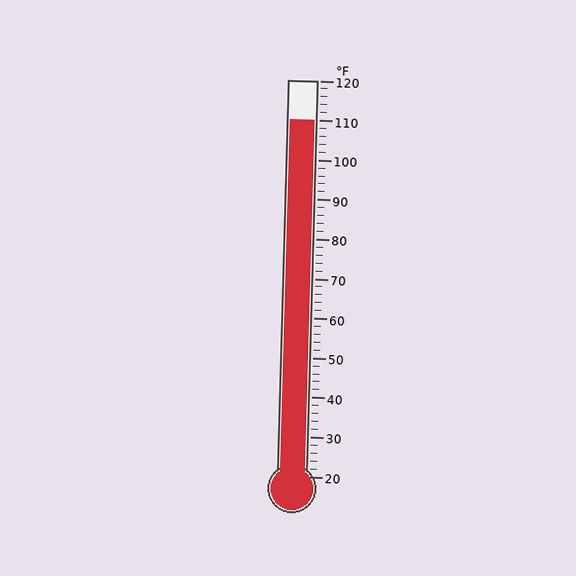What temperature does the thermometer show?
The thermometer shows approximately 110°F.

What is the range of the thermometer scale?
The thermometer scale ranges from 20°F to 120°F.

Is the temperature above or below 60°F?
The temperature is above 60°F.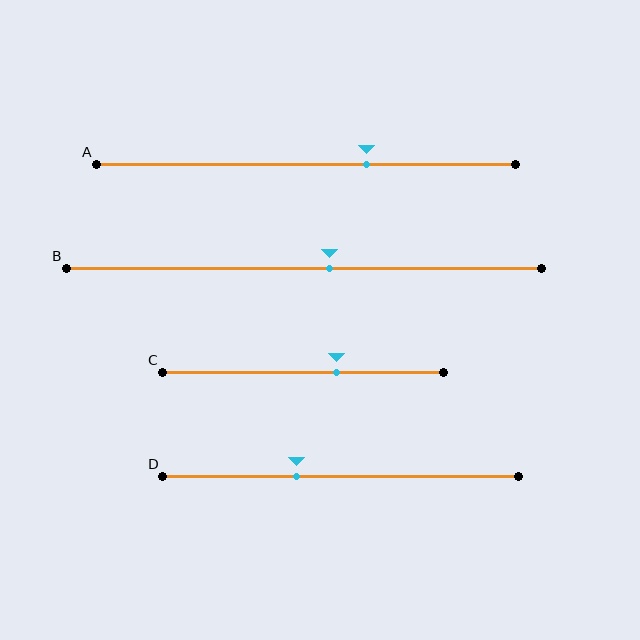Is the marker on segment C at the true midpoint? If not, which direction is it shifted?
No, the marker on segment C is shifted to the right by about 12% of the segment length.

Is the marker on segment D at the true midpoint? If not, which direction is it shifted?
No, the marker on segment D is shifted to the left by about 12% of the segment length.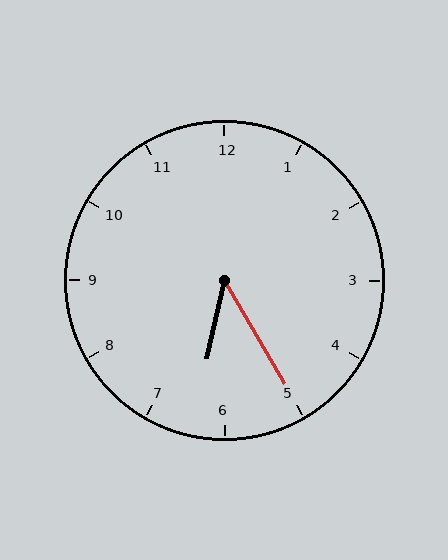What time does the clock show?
6:25.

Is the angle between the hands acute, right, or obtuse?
It is acute.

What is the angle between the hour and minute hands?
Approximately 42 degrees.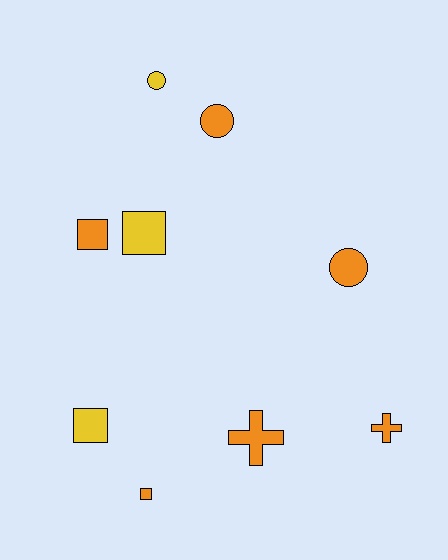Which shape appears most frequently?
Square, with 4 objects.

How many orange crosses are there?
There are 2 orange crosses.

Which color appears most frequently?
Orange, with 6 objects.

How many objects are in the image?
There are 9 objects.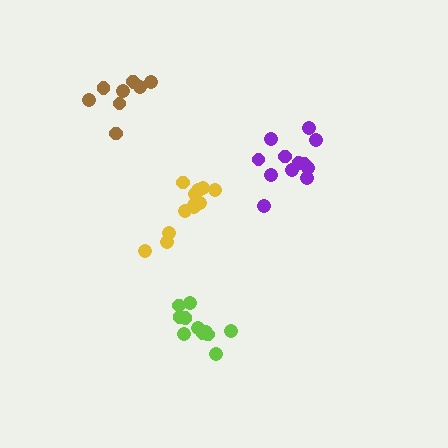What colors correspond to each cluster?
The clusters are colored: purple, brown, yellow, lime.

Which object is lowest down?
The lime cluster is bottommost.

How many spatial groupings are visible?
There are 4 spatial groupings.